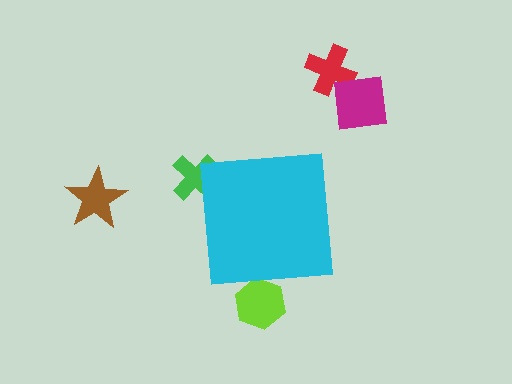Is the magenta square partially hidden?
No, the magenta square is fully visible.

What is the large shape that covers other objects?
A cyan square.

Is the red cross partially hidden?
No, the red cross is fully visible.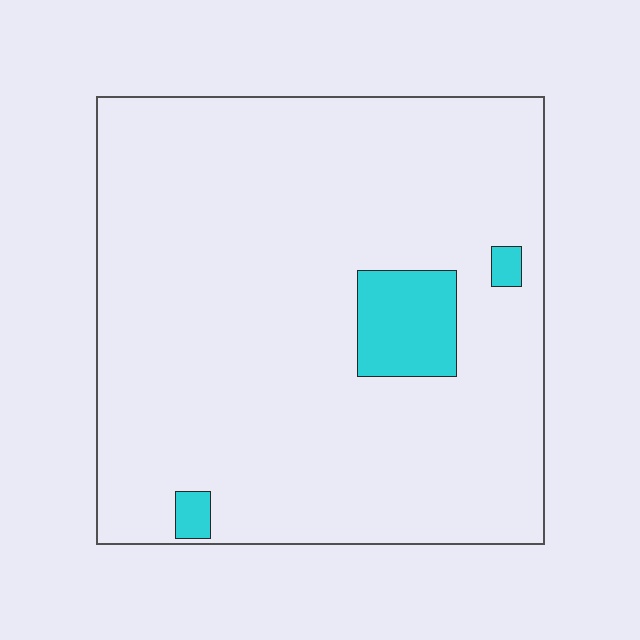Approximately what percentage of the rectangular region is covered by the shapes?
Approximately 5%.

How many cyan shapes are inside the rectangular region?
3.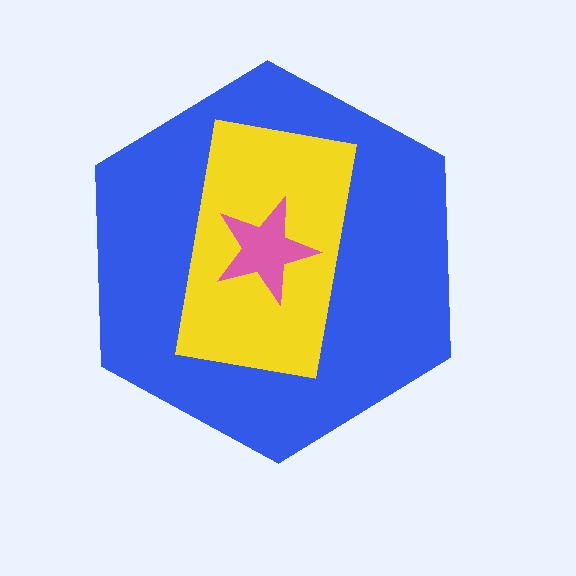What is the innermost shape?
The pink star.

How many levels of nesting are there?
3.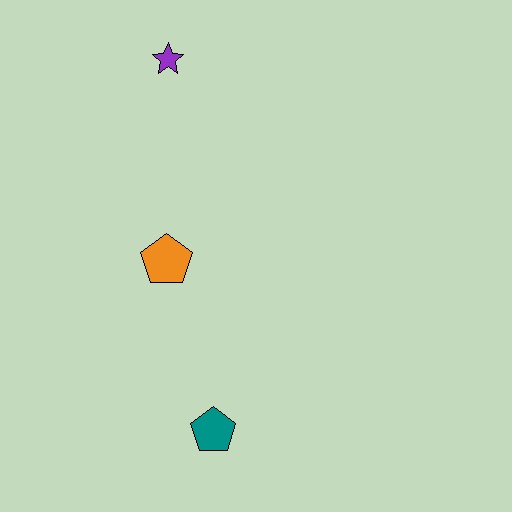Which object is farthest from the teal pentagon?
The purple star is farthest from the teal pentagon.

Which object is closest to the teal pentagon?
The orange pentagon is closest to the teal pentagon.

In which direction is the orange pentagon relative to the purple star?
The orange pentagon is below the purple star.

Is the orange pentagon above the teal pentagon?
Yes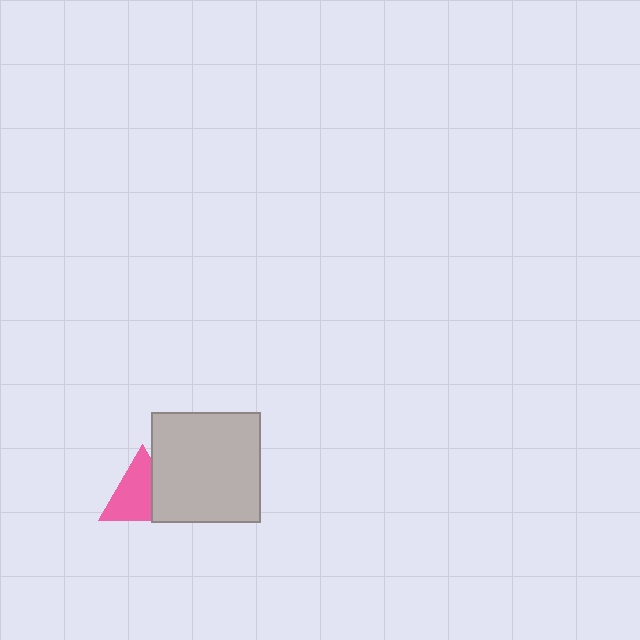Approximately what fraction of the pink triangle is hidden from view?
Roughly 32% of the pink triangle is hidden behind the light gray square.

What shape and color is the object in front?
The object in front is a light gray square.